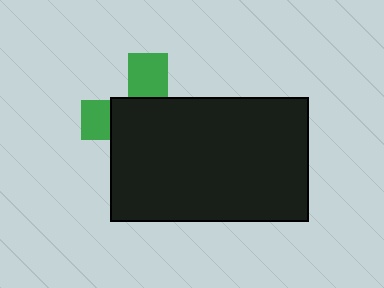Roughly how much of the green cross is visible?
A small part of it is visible (roughly 32%).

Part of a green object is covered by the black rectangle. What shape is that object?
It is a cross.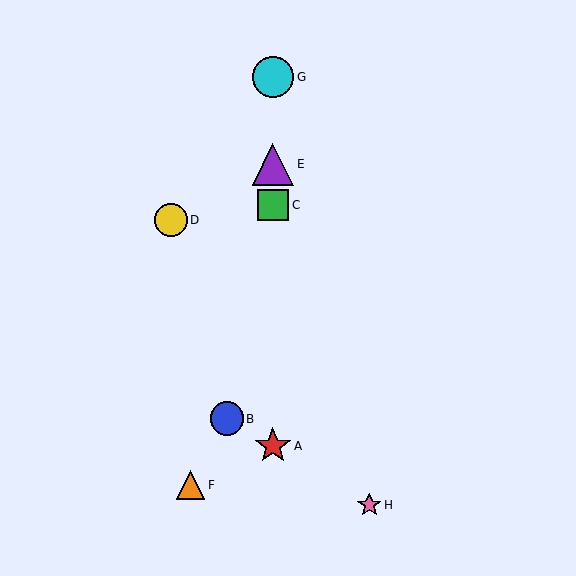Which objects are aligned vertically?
Objects A, C, E, G are aligned vertically.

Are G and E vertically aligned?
Yes, both are at x≈273.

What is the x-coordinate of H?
Object H is at x≈369.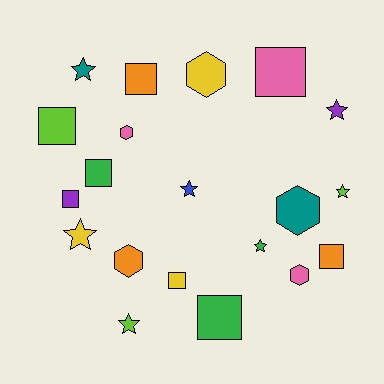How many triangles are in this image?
There are no triangles.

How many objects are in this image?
There are 20 objects.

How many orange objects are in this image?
There are 3 orange objects.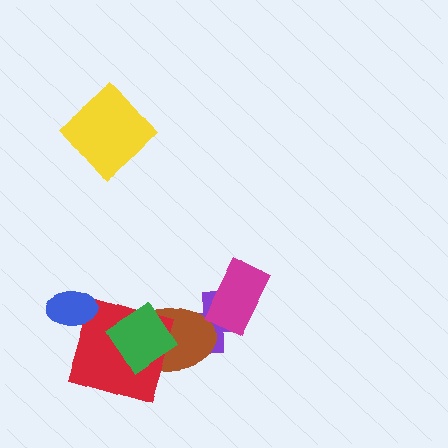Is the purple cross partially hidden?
Yes, it is partially covered by another shape.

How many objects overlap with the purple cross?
2 objects overlap with the purple cross.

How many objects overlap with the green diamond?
2 objects overlap with the green diamond.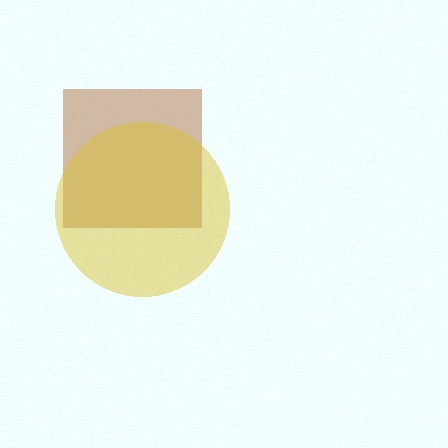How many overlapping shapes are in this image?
There are 2 overlapping shapes in the image.